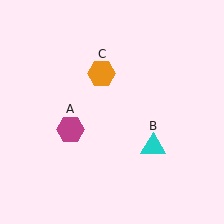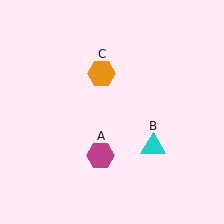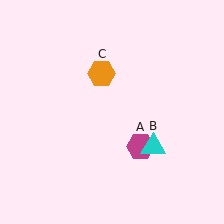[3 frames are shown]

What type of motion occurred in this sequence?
The magenta hexagon (object A) rotated counterclockwise around the center of the scene.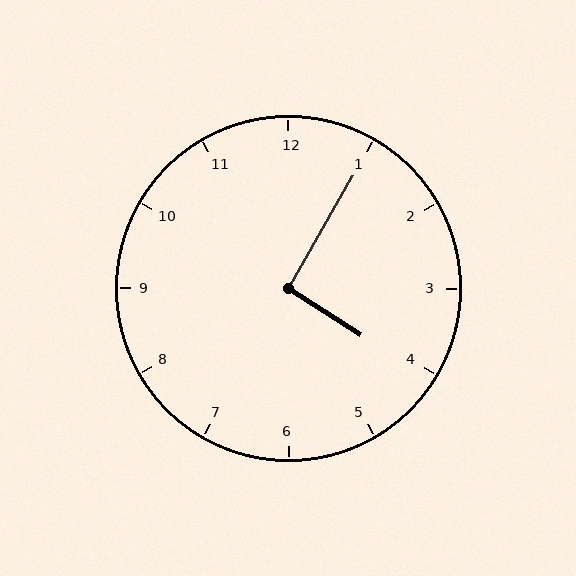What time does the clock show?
4:05.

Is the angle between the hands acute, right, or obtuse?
It is right.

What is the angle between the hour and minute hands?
Approximately 92 degrees.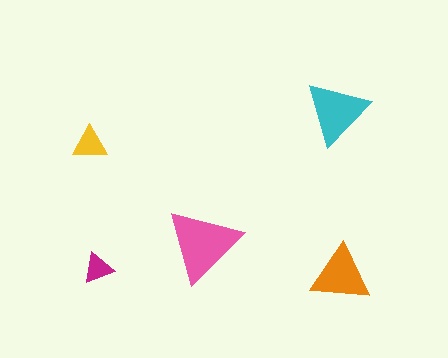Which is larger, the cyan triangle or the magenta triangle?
The cyan one.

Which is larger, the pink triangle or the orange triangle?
The pink one.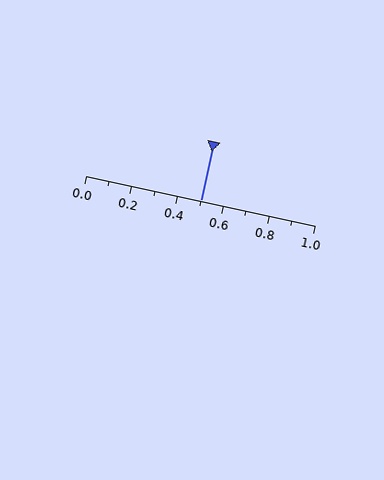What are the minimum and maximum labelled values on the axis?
The axis runs from 0.0 to 1.0.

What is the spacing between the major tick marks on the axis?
The major ticks are spaced 0.2 apart.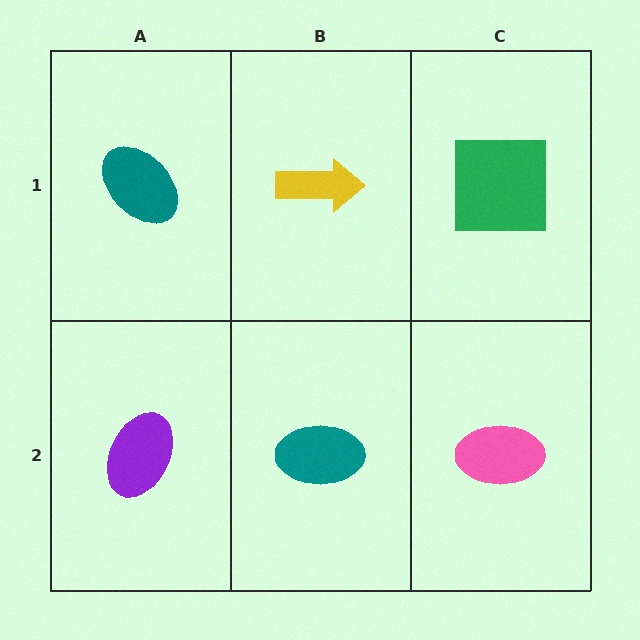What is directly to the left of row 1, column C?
A yellow arrow.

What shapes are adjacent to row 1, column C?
A pink ellipse (row 2, column C), a yellow arrow (row 1, column B).